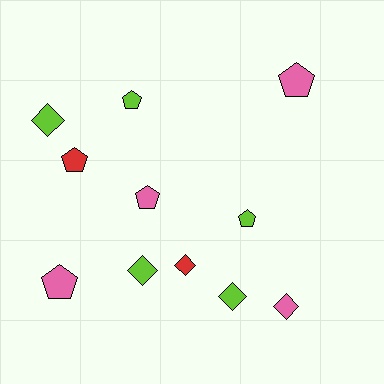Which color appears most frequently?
Lime, with 5 objects.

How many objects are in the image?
There are 11 objects.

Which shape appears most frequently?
Pentagon, with 6 objects.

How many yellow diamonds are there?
There are no yellow diamonds.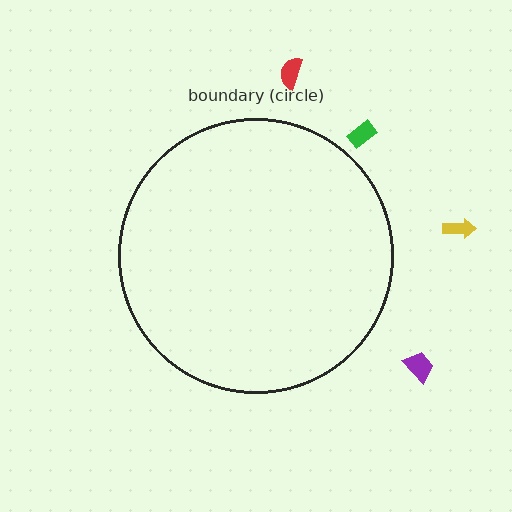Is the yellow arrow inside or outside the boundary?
Outside.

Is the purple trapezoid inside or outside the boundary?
Outside.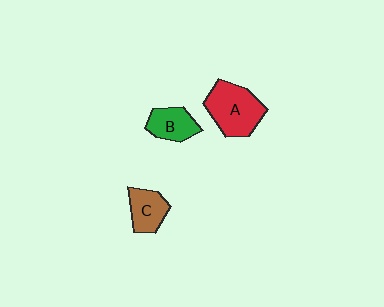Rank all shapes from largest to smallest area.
From largest to smallest: A (red), B (green), C (brown).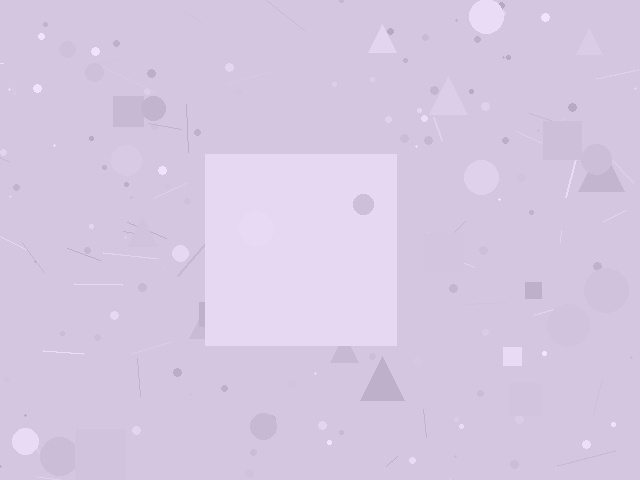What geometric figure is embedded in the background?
A square is embedded in the background.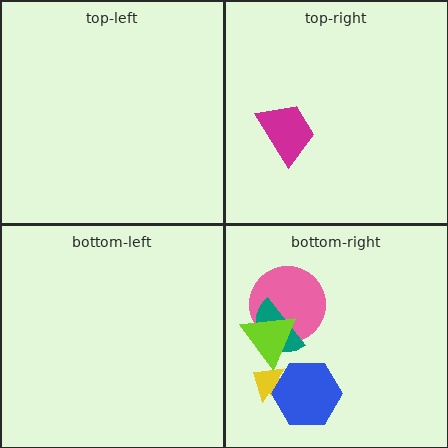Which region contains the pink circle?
The bottom-right region.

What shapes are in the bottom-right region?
The pink circle, the teal semicircle, the yellow arrow, the lime triangle, the blue hexagon.